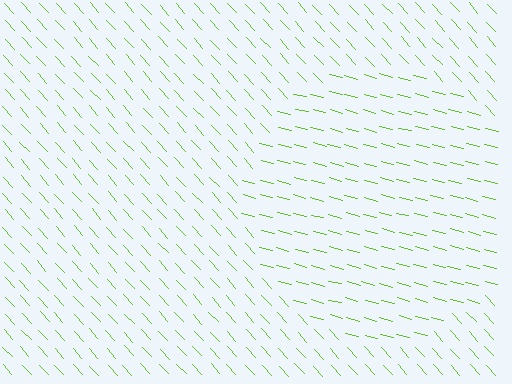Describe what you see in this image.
The image is filled with small lime line segments. A circle region in the image has lines oriented differently from the surrounding lines, creating a visible texture boundary.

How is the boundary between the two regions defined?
The boundary is defined purely by a change in line orientation (approximately 33 degrees difference). All lines are the same color and thickness.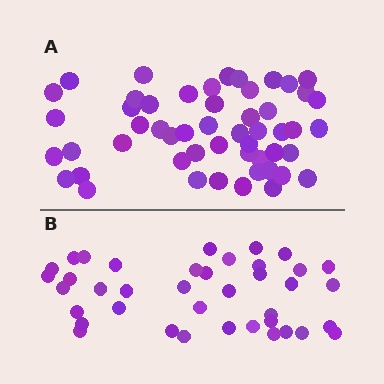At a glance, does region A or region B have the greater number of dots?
Region A (the top region) has more dots.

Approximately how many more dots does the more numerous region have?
Region A has approximately 15 more dots than region B.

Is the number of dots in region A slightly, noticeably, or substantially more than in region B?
Region A has noticeably more, but not dramatically so. The ratio is roughly 1.3 to 1.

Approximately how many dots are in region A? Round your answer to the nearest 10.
About 50 dots. (The exact count is 52, which rounds to 50.)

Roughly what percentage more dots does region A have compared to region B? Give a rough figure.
About 35% more.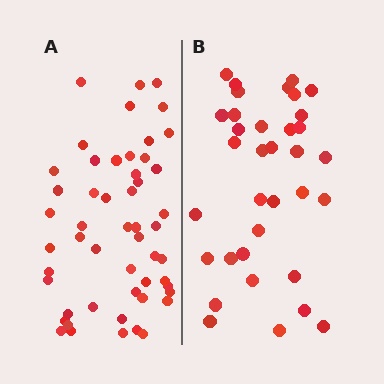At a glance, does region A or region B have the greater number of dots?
Region A (the left region) has more dots.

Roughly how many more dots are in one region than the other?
Region A has approximately 15 more dots than region B.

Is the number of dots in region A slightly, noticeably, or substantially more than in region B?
Region A has substantially more. The ratio is roughly 1.5 to 1.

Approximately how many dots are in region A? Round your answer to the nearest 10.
About 50 dots. (The exact count is 52, which rounds to 50.)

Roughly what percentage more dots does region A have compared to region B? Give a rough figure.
About 50% more.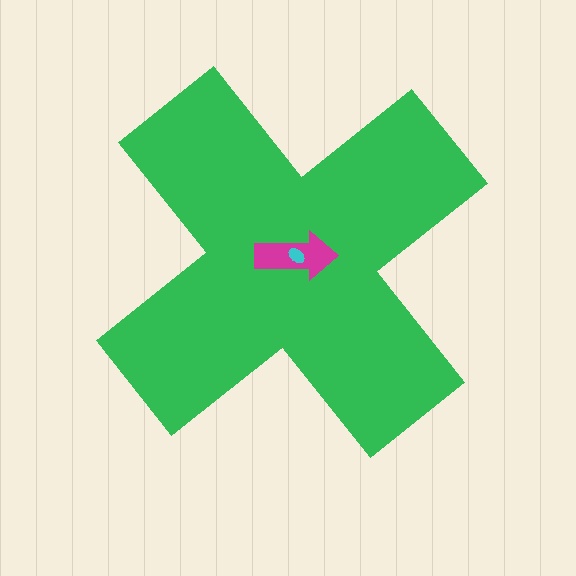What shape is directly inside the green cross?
The magenta arrow.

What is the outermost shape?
The green cross.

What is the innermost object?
The cyan ellipse.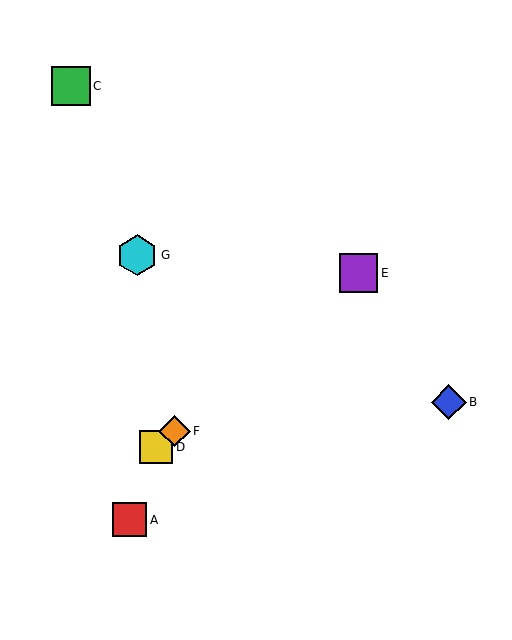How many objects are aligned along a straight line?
3 objects (D, E, F) are aligned along a straight line.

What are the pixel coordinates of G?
Object G is at (137, 255).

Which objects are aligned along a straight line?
Objects D, E, F are aligned along a straight line.